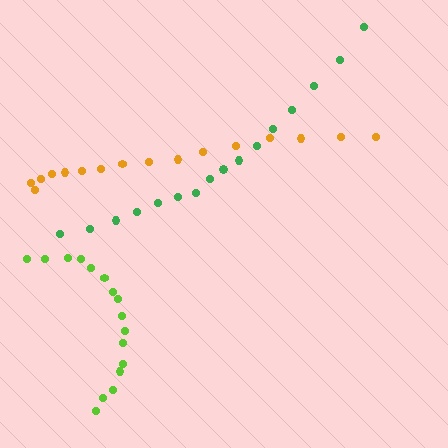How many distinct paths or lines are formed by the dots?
There are 3 distinct paths.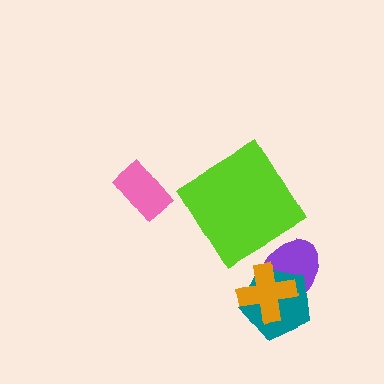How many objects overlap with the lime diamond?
0 objects overlap with the lime diamond.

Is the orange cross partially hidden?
No, no other shape covers it.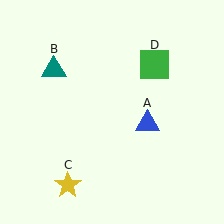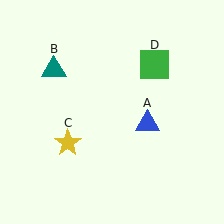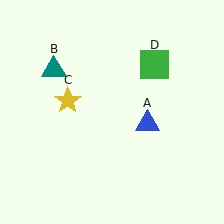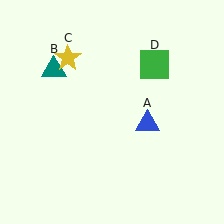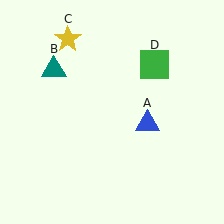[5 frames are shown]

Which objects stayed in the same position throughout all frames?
Blue triangle (object A) and teal triangle (object B) and green square (object D) remained stationary.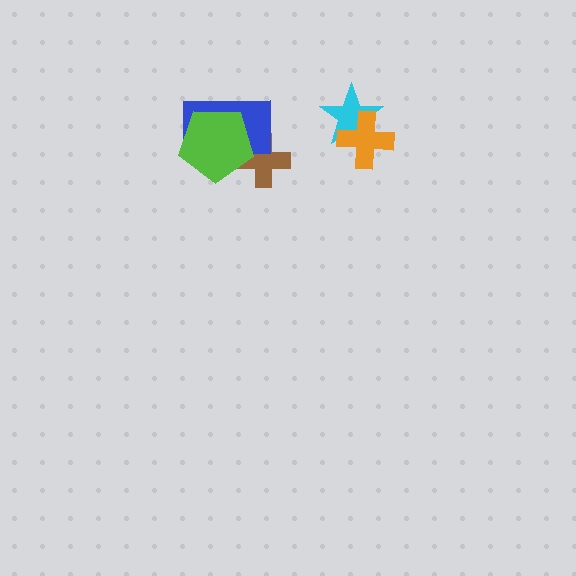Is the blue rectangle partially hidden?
Yes, it is partially covered by another shape.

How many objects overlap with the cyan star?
1 object overlaps with the cyan star.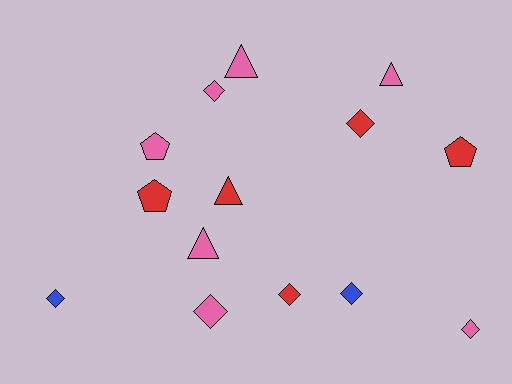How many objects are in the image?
There are 14 objects.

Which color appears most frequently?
Pink, with 7 objects.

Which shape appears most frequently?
Diamond, with 7 objects.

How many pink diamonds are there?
There are 3 pink diamonds.